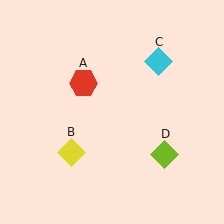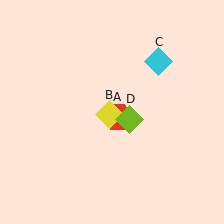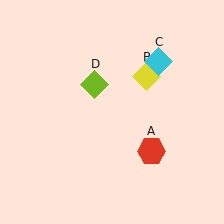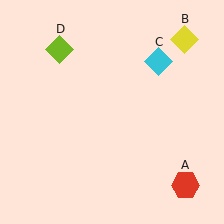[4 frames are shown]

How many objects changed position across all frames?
3 objects changed position: red hexagon (object A), yellow diamond (object B), lime diamond (object D).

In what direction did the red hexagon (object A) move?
The red hexagon (object A) moved down and to the right.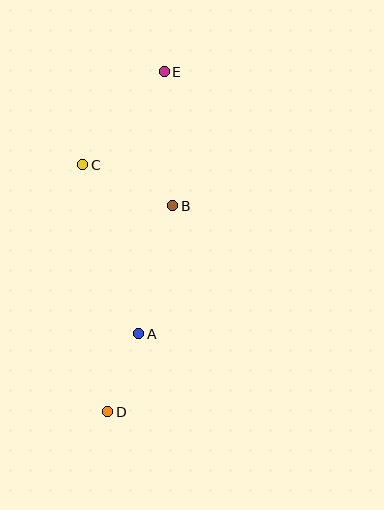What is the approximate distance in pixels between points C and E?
The distance between C and E is approximately 124 pixels.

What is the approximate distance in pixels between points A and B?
The distance between A and B is approximately 132 pixels.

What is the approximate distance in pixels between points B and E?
The distance between B and E is approximately 134 pixels.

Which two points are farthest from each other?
Points D and E are farthest from each other.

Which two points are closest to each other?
Points A and D are closest to each other.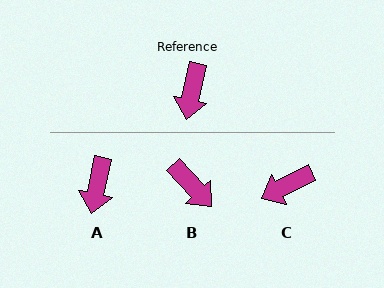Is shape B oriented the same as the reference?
No, it is off by about 54 degrees.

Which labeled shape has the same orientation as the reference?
A.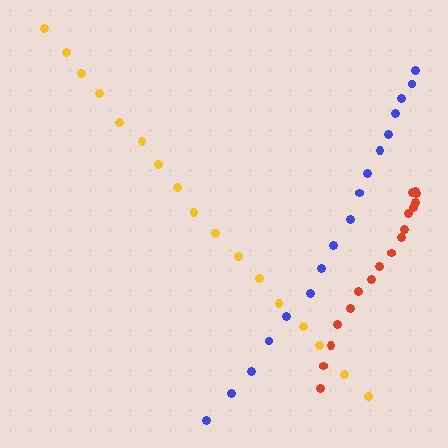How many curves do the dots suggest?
There are 3 distinct paths.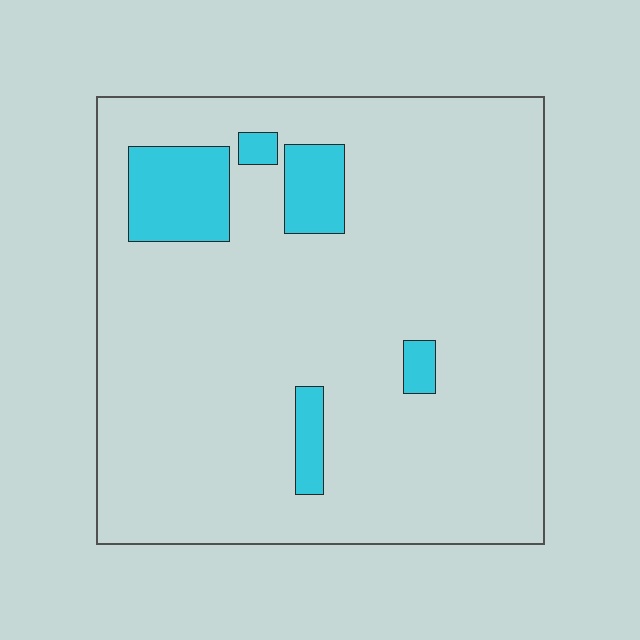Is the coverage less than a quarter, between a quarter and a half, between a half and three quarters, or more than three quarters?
Less than a quarter.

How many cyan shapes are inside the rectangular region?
5.